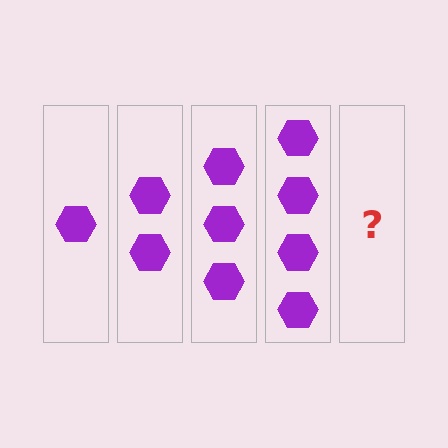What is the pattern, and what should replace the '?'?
The pattern is that each step adds one more hexagon. The '?' should be 5 hexagons.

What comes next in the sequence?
The next element should be 5 hexagons.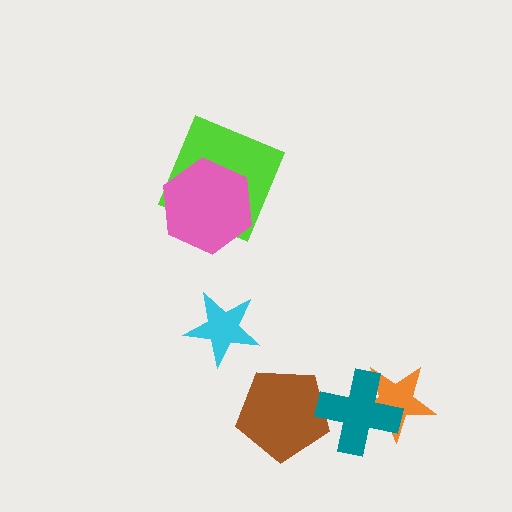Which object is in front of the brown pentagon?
The teal cross is in front of the brown pentagon.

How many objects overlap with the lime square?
1 object overlaps with the lime square.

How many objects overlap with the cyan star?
0 objects overlap with the cyan star.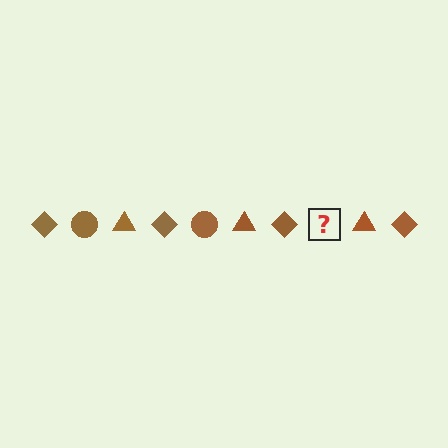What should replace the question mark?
The question mark should be replaced with a brown circle.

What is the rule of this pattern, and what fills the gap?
The rule is that the pattern cycles through diamond, circle, triangle shapes in brown. The gap should be filled with a brown circle.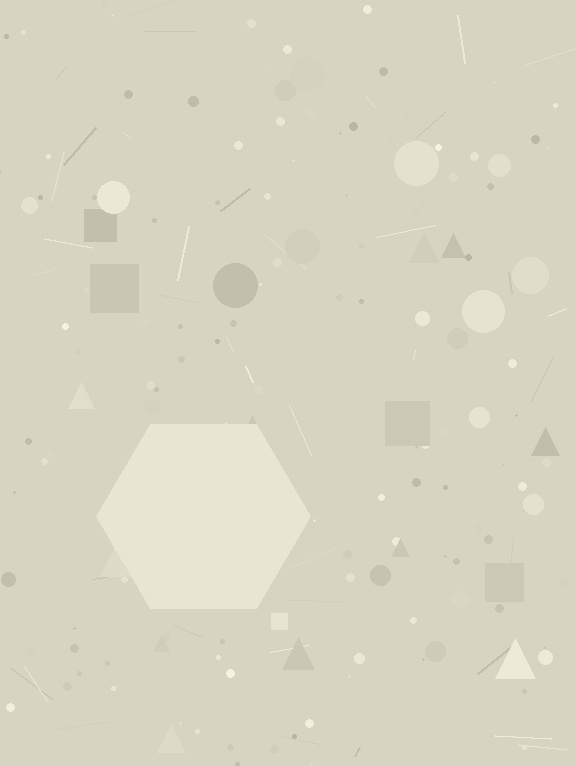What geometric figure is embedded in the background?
A hexagon is embedded in the background.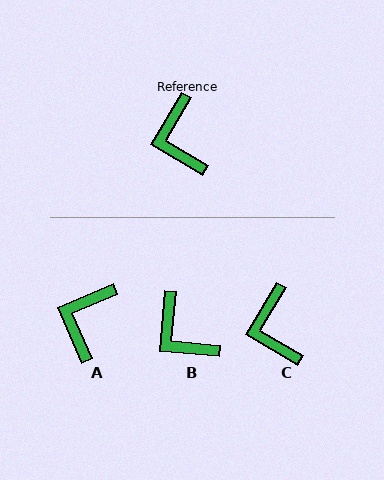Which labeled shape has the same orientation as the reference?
C.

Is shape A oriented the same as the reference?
No, it is off by about 36 degrees.